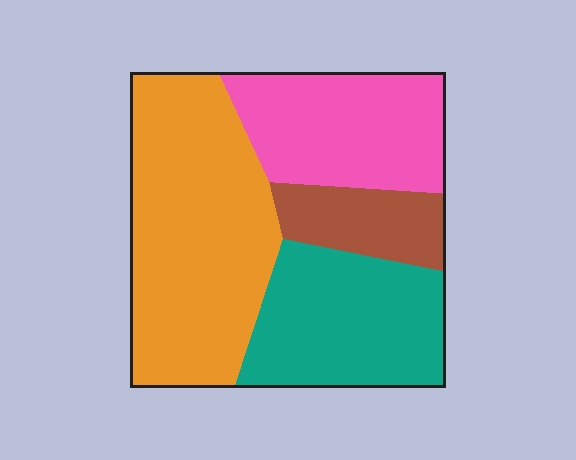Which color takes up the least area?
Brown, at roughly 10%.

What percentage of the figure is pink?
Pink takes up about one quarter (1/4) of the figure.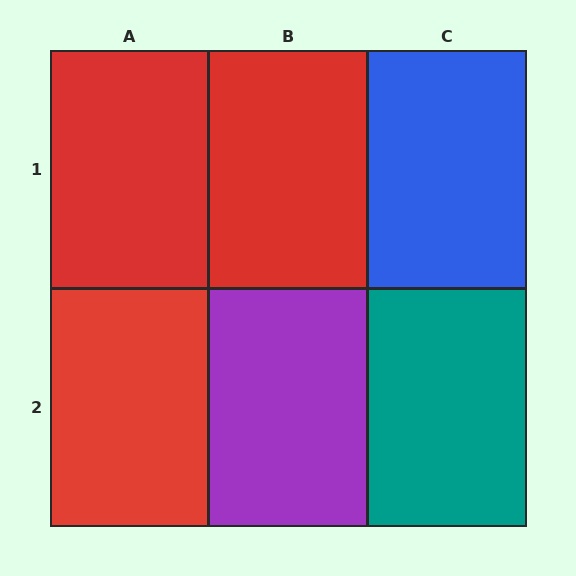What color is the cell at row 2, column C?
Teal.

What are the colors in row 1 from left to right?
Red, red, blue.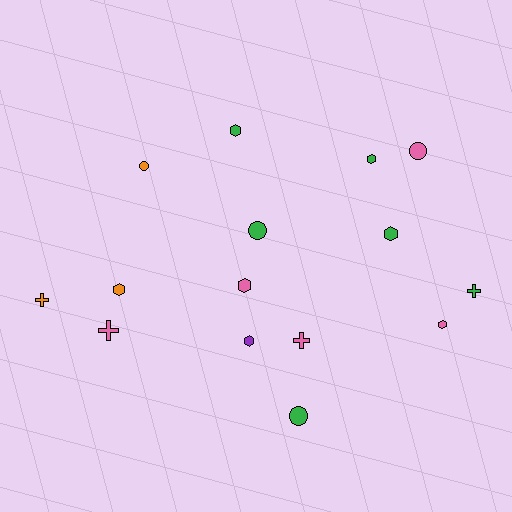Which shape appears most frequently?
Hexagon, with 7 objects.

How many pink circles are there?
There is 1 pink circle.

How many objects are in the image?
There are 15 objects.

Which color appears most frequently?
Green, with 6 objects.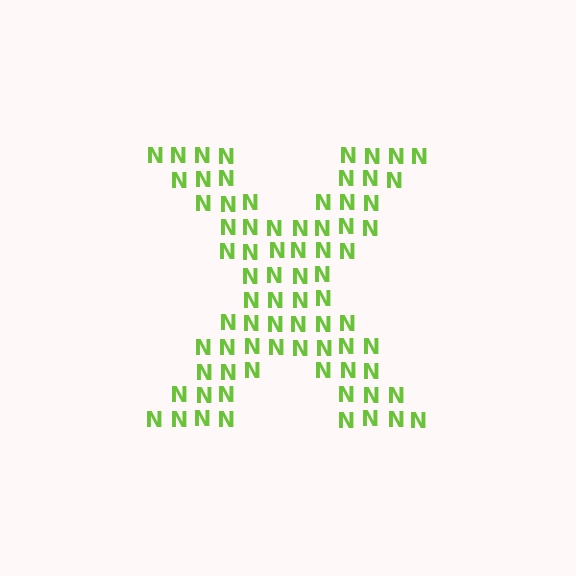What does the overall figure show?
The overall figure shows the letter X.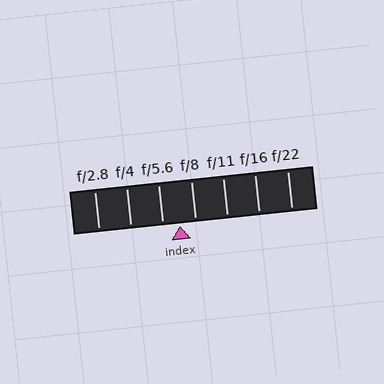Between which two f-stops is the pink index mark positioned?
The index mark is between f/5.6 and f/8.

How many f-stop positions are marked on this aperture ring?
There are 7 f-stop positions marked.